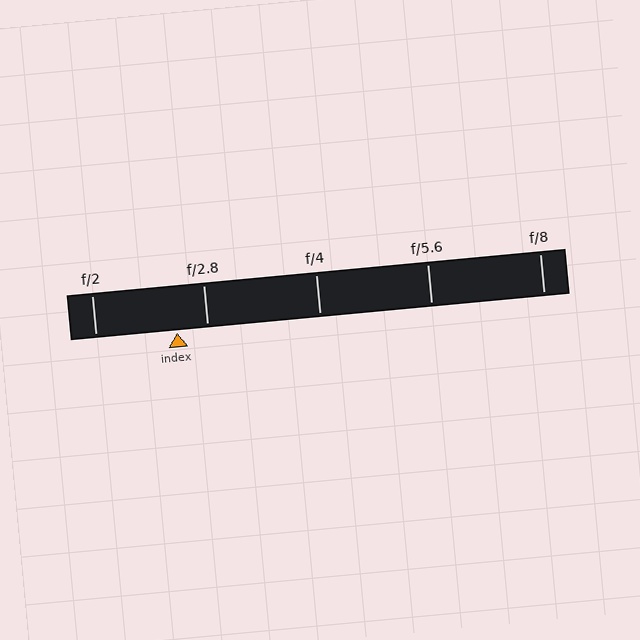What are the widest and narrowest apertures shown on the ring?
The widest aperture shown is f/2 and the narrowest is f/8.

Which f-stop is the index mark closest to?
The index mark is closest to f/2.8.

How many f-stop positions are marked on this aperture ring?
There are 5 f-stop positions marked.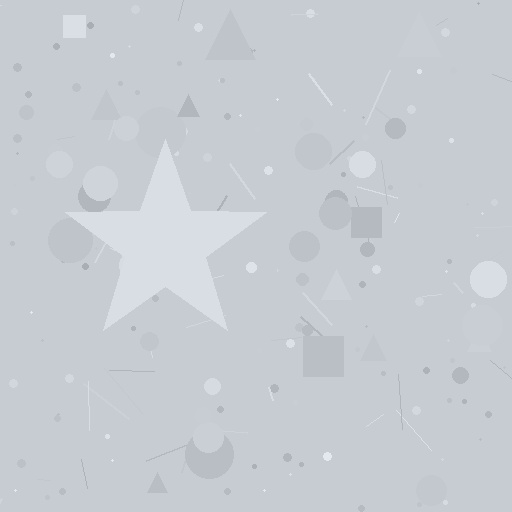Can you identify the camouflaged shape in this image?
The camouflaged shape is a star.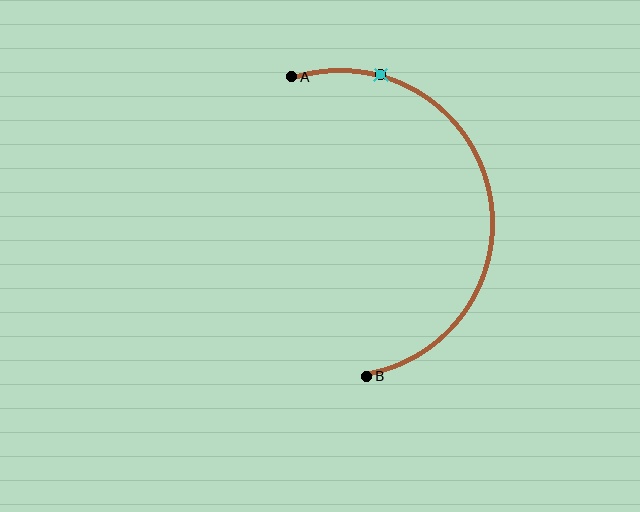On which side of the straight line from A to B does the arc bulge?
The arc bulges to the right of the straight line connecting A and B.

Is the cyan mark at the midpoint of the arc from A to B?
No. The cyan mark lies on the arc but is closer to endpoint A. The arc midpoint would be at the point on the curve equidistant along the arc from both A and B.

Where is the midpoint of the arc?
The arc midpoint is the point on the curve farthest from the straight line joining A and B. It sits to the right of that line.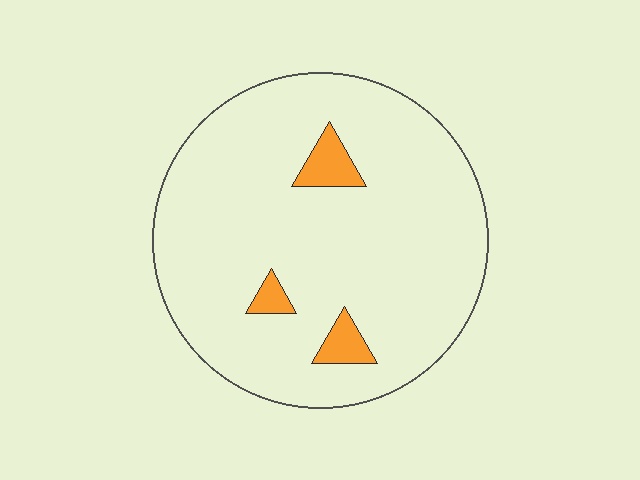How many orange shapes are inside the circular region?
3.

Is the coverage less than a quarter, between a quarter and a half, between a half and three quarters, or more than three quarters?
Less than a quarter.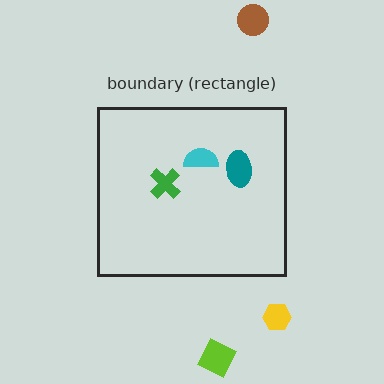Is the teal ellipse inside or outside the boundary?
Inside.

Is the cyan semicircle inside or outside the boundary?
Inside.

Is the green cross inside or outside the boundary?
Inside.